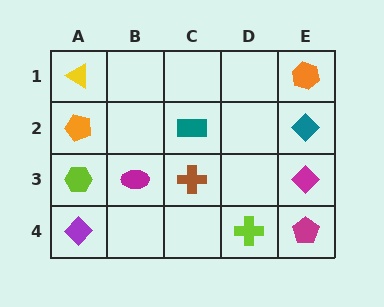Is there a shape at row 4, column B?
No, that cell is empty.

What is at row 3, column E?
A magenta diamond.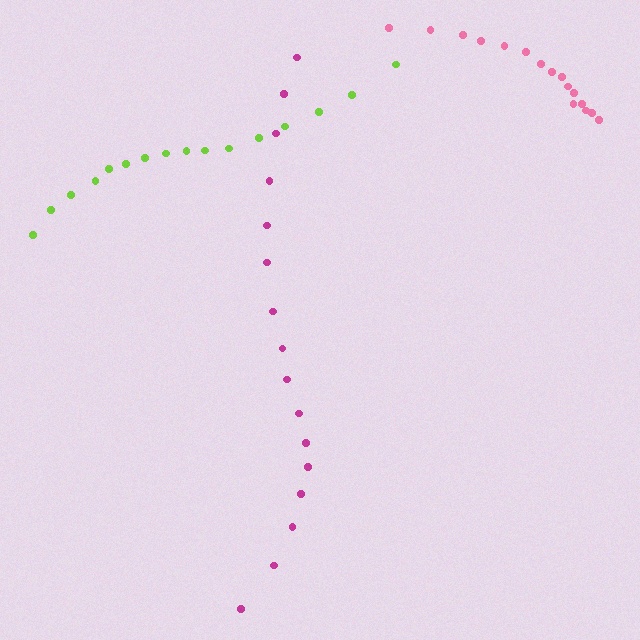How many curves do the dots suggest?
There are 3 distinct paths.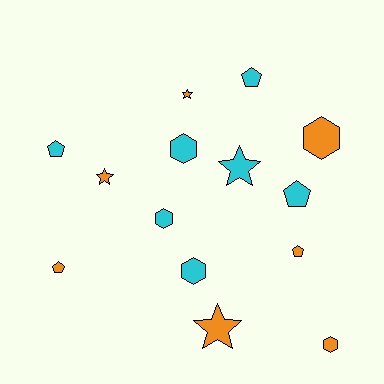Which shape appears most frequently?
Hexagon, with 5 objects.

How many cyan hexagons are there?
There are 3 cyan hexagons.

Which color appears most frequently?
Orange, with 7 objects.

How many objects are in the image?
There are 14 objects.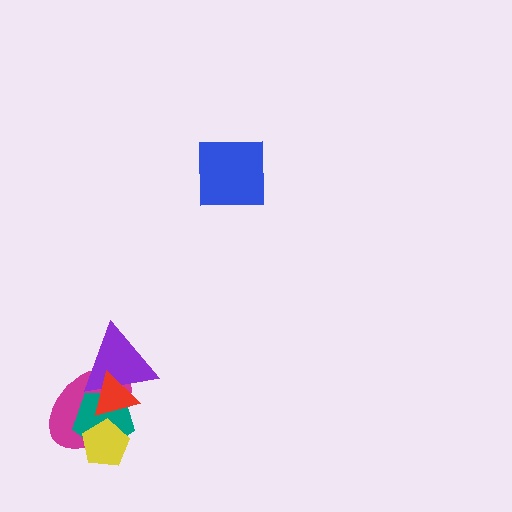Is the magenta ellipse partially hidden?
Yes, it is partially covered by another shape.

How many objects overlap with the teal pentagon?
4 objects overlap with the teal pentagon.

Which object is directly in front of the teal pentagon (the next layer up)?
The purple triangle is directly in front of the teal pentagon.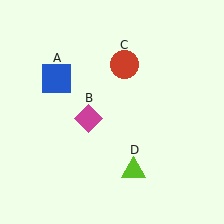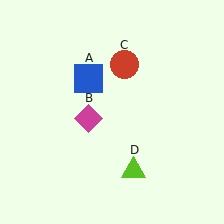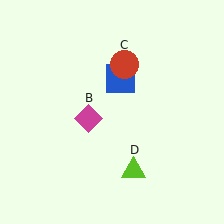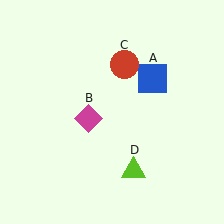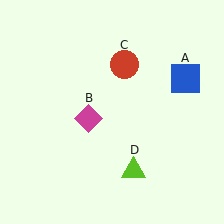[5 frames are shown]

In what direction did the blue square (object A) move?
The blue square (object A) moved right.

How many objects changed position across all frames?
1 object changed position: blue square (object A).